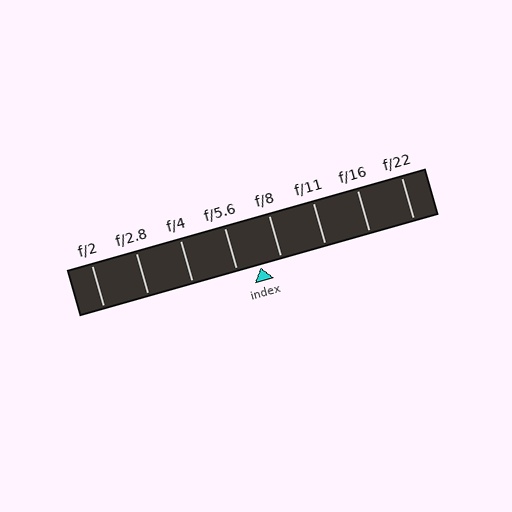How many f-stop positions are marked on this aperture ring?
There are 8 f-stop positions marked.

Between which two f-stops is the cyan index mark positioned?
The index mark is between f/5.6 and f/8.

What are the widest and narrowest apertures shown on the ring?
The widest aperture shown is f/2 and the narrowest is f/22.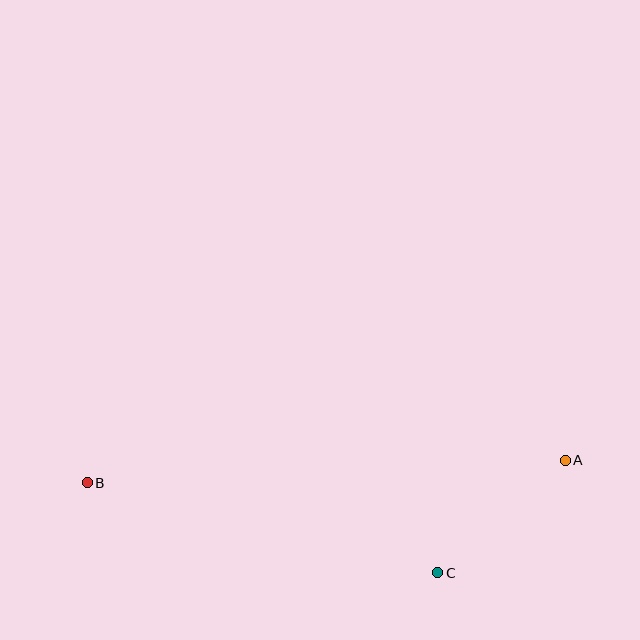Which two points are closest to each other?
Points A and C are closest to each other.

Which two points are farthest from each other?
Points A and B are farthest from each other.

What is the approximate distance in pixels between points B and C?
The distance between B and C is approximately 362 pixels.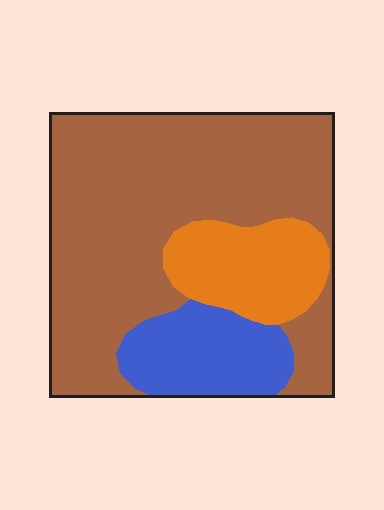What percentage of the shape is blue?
Blue covers 16% of the shape.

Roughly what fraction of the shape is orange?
Orange covers 17% of the shape.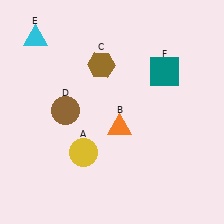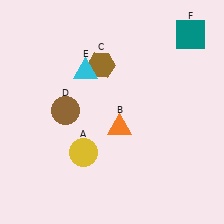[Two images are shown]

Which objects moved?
The objects that moved are: the cyan triangle (E), the teal square (F).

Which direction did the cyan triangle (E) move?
The cyan triangle (E) moved right.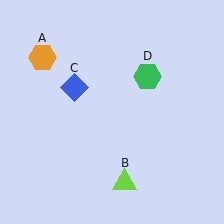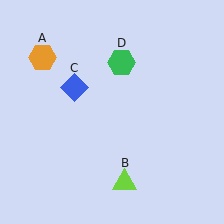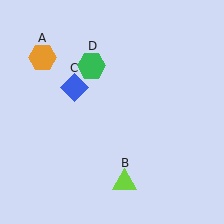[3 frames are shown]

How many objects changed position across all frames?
1 object changed position: green hexagon (object D).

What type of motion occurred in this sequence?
The green hexagon (object D) rotated counterclockwise around the center of the scene.